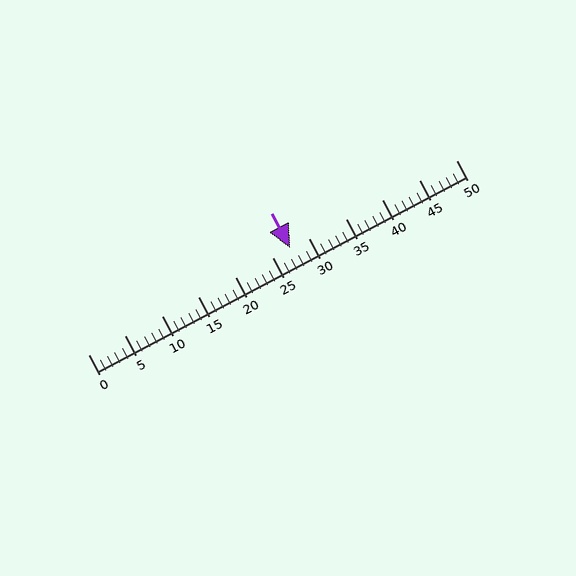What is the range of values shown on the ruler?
The ruler shows values from 0 to 50.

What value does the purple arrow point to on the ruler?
The purple arrow points to approximately 28.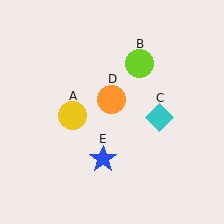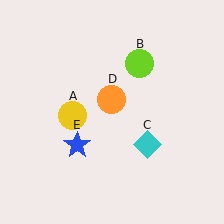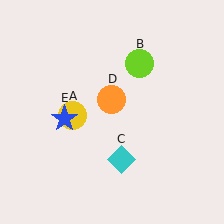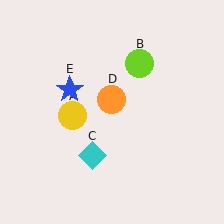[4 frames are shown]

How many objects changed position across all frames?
2 objects changed position: cyan diamond (object C), blue star (object E).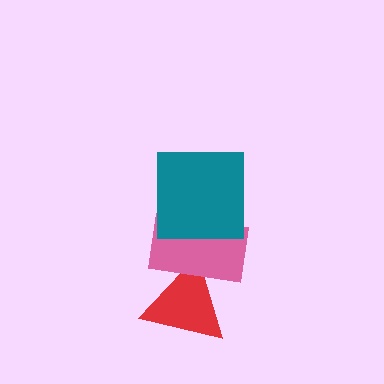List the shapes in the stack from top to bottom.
From top to bottom: the teal square, the pink rectangle, the red triangle.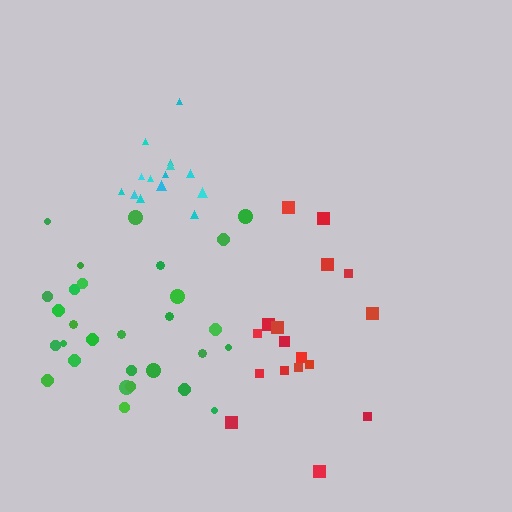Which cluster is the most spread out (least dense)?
Red.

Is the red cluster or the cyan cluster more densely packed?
Cyan.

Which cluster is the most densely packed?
Cyan.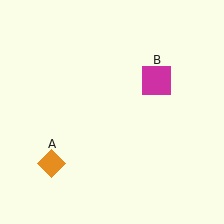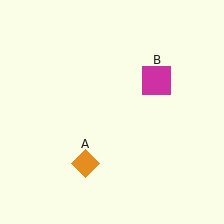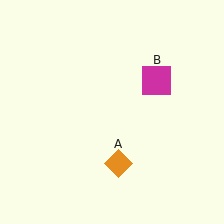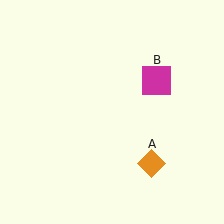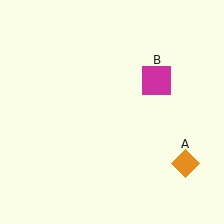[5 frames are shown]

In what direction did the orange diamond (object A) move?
The orange diamond (object A) moved right.